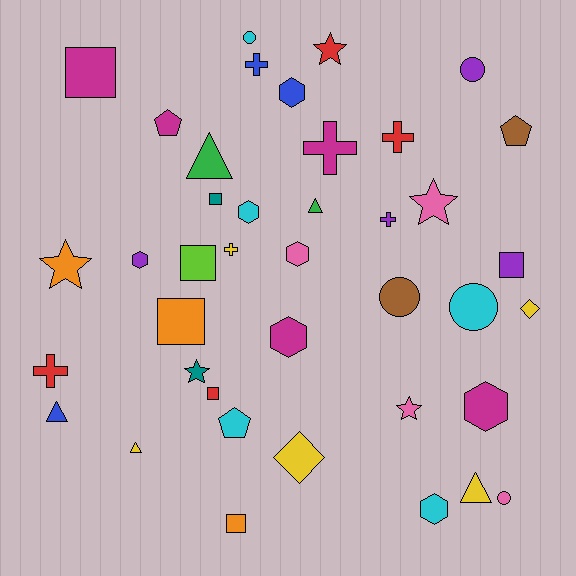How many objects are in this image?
There are 40 objects.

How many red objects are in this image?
There are 4 red objects.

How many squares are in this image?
There are 7 squares.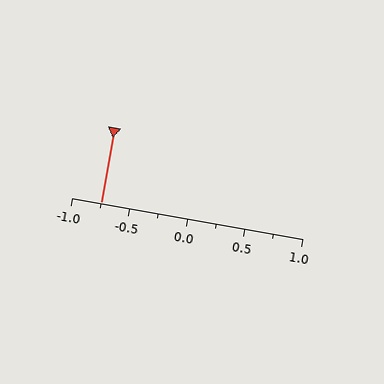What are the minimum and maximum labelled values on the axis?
The axis runs from -1.0 to 1.0.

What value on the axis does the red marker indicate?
The marker indicates approximately -0.75.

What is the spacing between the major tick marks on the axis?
The major ticks are spaced 0.5 apart.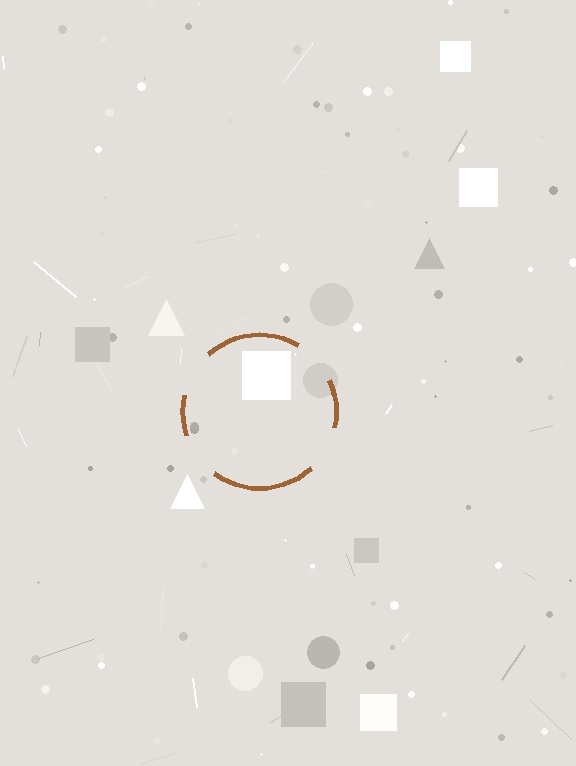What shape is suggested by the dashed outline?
The dashed outline suggests a circle.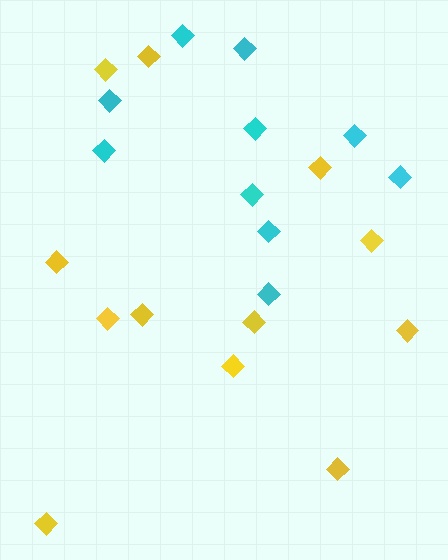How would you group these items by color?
There are 2 groups: one group of yellow diamonds (12) and one group of cyan diamonds (10).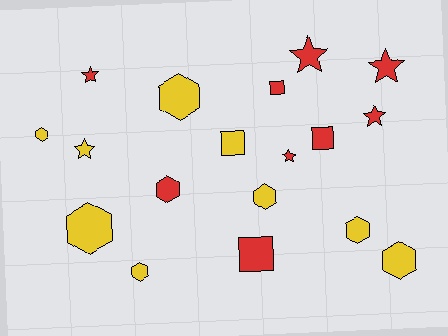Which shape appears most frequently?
Hexagon, with 8 objects.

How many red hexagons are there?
There is 1 red hexagon.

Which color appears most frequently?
Red, with 9 objects.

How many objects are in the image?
There are 18 objects.